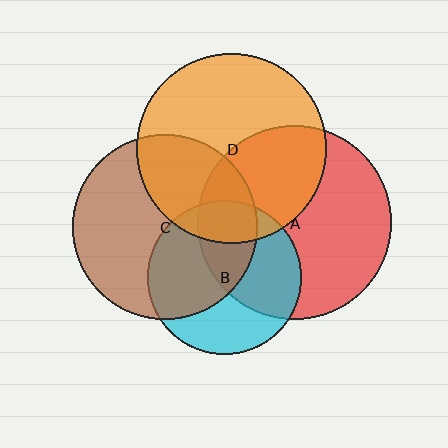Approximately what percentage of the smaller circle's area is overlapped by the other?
Approximately 20%.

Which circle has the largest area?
Circle A (red).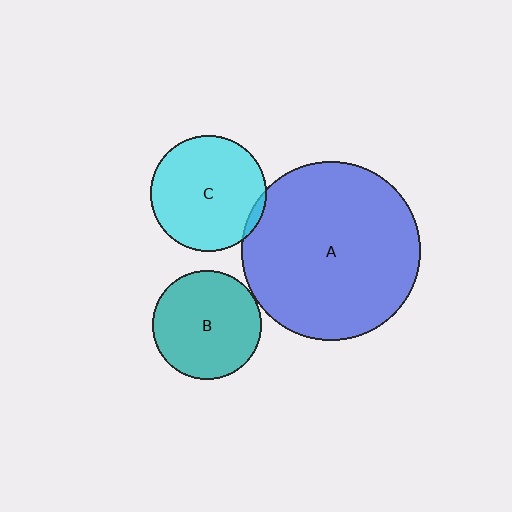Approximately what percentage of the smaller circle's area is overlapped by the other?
Approximately 5%.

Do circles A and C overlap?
Yes.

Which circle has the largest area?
Circle A (blue).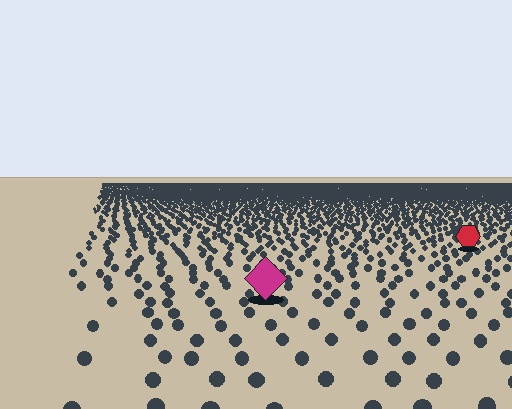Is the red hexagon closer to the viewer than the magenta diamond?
No. The magenta diamond is closer — you can tell from the texture gradient: the ground texture is coarser near it.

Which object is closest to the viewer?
The magenta diamond is closest. The texture marks near it are larger and more spread out.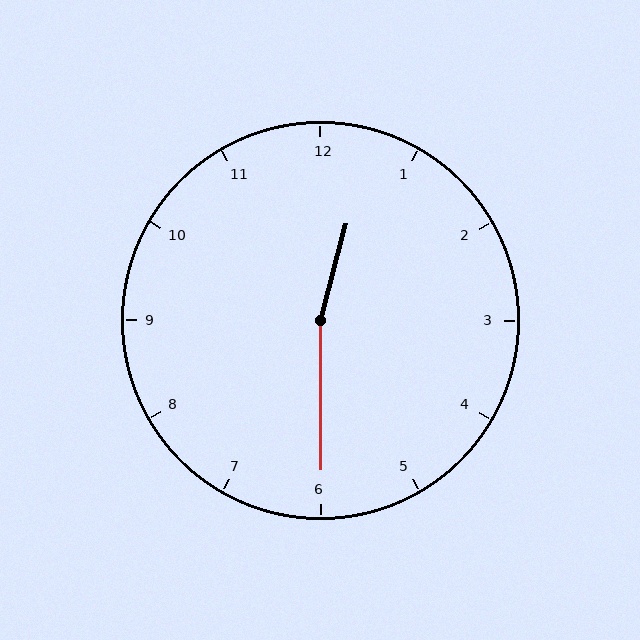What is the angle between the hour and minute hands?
Approximately 165 degrees.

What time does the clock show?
12:30.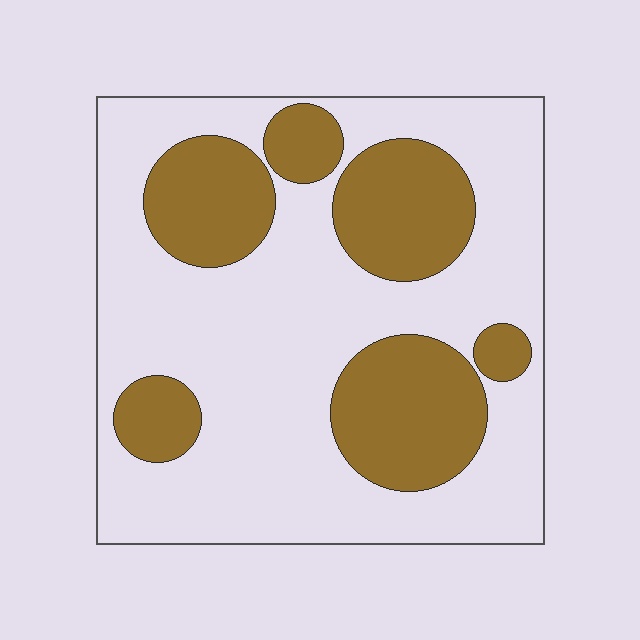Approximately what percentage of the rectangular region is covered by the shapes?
Approximately 30%.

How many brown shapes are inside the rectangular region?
6.